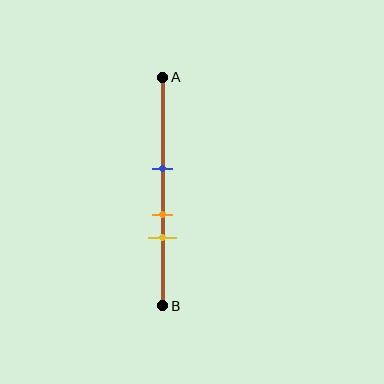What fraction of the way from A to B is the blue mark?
The blue mark is approximately 40% (0.4) of the way from A to B.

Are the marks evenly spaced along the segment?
Yes, the marks are approximately evenly spaced.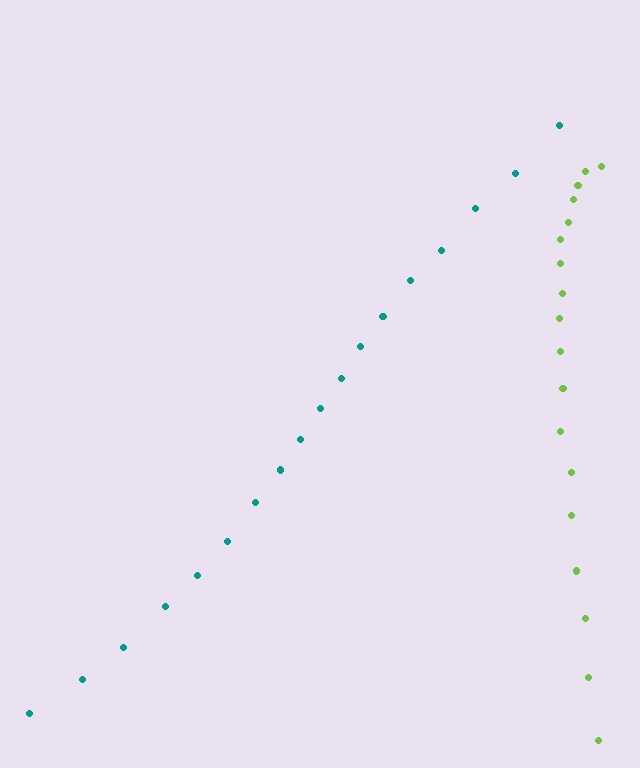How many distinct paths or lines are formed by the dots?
There are 2 distinct paths.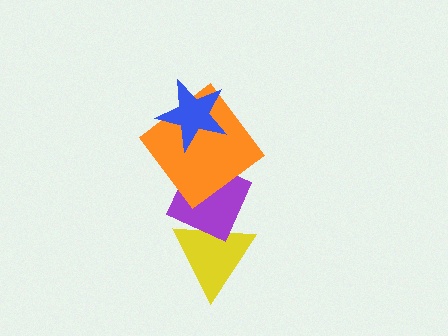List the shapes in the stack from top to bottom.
From top to bottom: the blue star, the orange diamond, the purple diamond, the yellow triangle.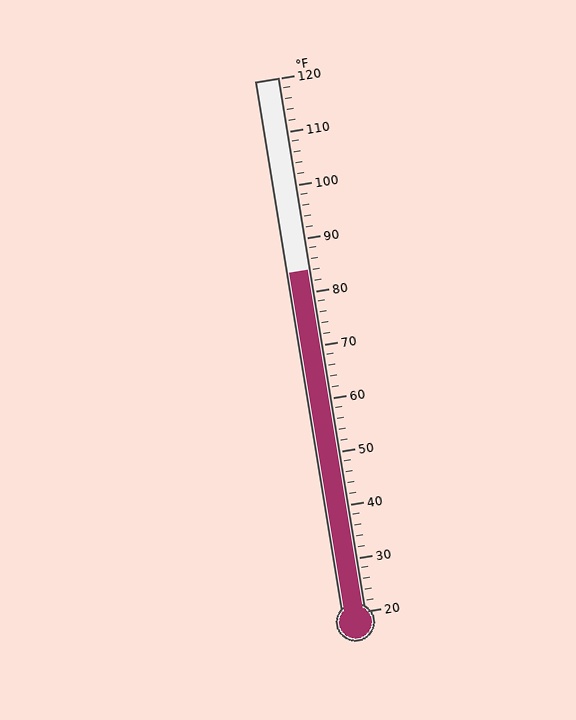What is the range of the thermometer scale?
The thermometer scale ranges from 20°F to 120°F.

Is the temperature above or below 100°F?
The temperature is below 100°F.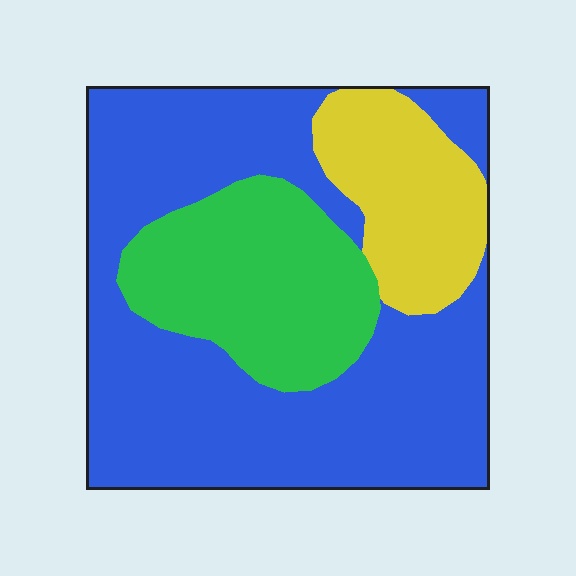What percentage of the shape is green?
Green covers around 25% of the shape.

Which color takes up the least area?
Yellow, at roughly 15%.